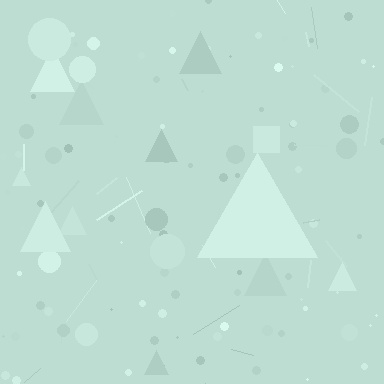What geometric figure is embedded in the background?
A triangle is embedded in the background.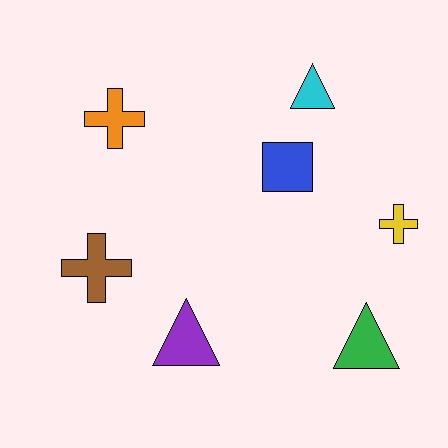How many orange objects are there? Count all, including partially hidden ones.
There is 1 orange object.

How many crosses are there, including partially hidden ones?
There are 3 crosses.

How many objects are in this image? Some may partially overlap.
There are 7 objects.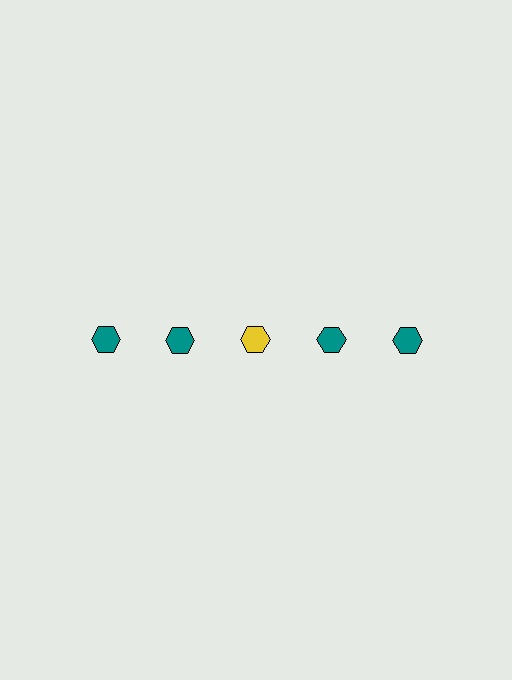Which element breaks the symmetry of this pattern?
The yellow hexagon in the top row, center column breaks the symmetry. All other shapes are teal hexagons.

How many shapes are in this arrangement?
There are 5 shapes arranged in a grid pattern.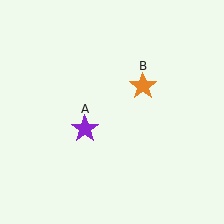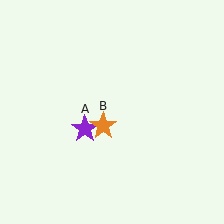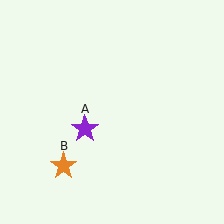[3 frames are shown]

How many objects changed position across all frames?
1 object changed position: orange star (object B).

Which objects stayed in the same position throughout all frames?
Purple star (object A) remained stationary.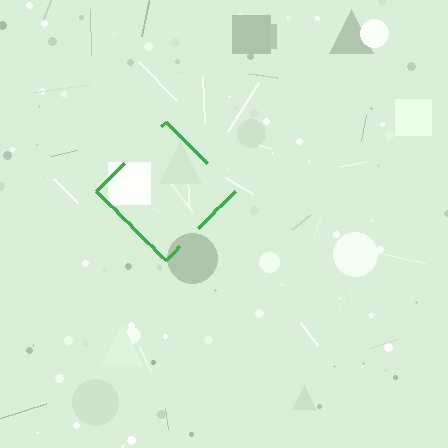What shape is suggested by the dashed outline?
The dashed outline suggests a diamond.